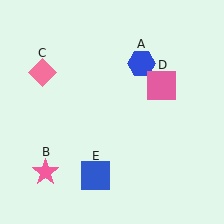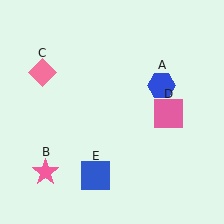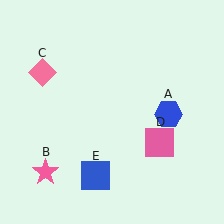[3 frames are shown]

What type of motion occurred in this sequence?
The blue hexagon (object A), pink square (object D) rotated clockwise around the center of the scene.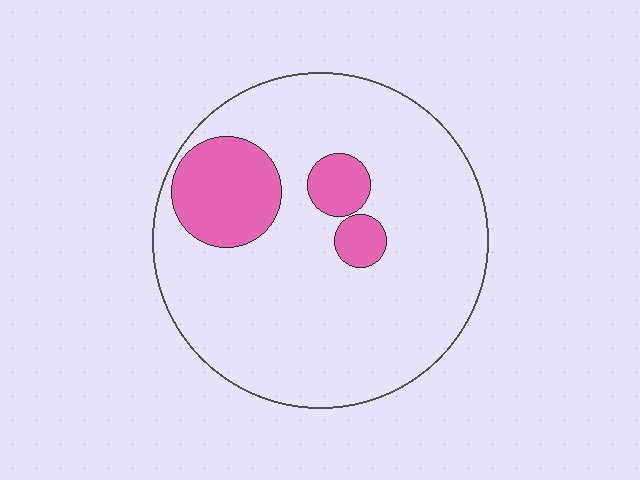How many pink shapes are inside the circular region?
3.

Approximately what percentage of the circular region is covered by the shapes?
Approximately 15%.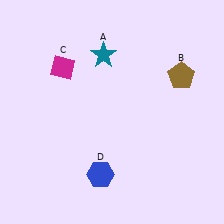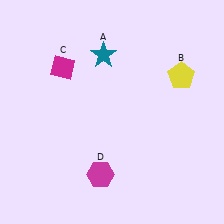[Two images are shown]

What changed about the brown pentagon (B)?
In Image 1, B is brown. In Image 2, it changed to yellow.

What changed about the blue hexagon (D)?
In Image 1, D is blue. In Image 2, it changed to magenta.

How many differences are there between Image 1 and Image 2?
There are 2 differences between the two images.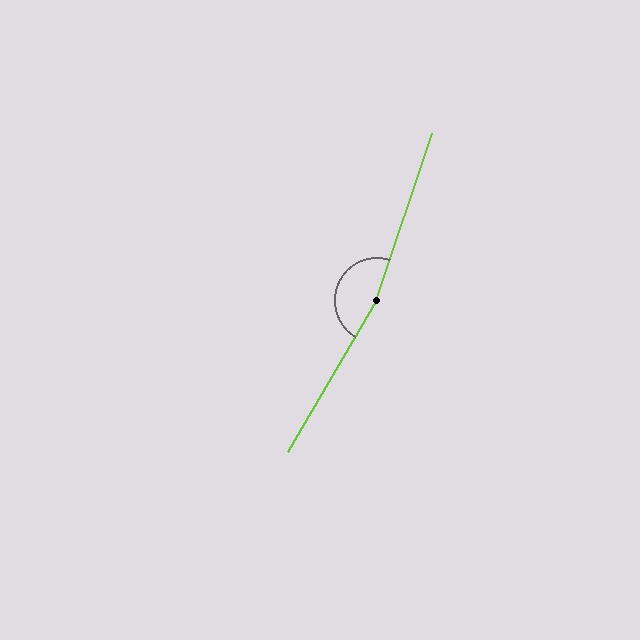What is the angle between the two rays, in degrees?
Approximately 168 degrees.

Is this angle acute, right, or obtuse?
It is obtuse.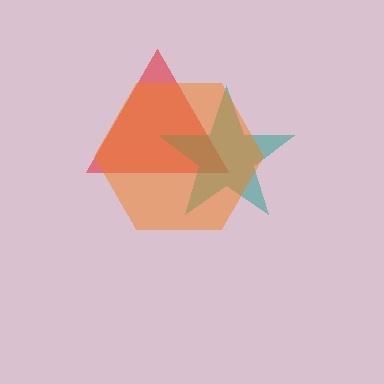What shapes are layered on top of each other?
The layered shapes are: a red triangle, a teal star, an orange hexagon.